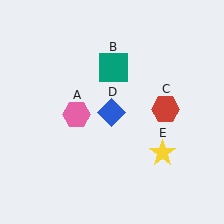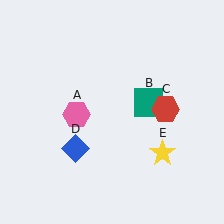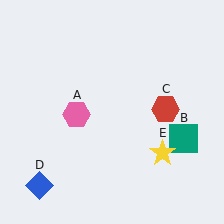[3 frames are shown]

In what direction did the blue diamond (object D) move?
The blue diamond (object D) moved down and to the left.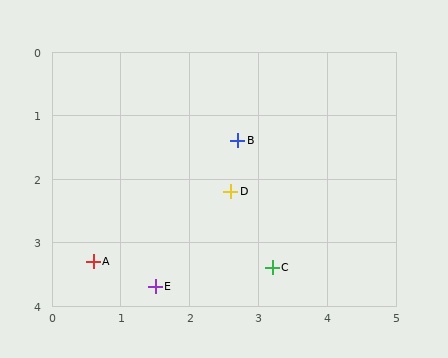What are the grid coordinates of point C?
Point C is at approximately (3.2, 3.4).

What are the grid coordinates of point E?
Point E is at approximately (1.5, 3.7).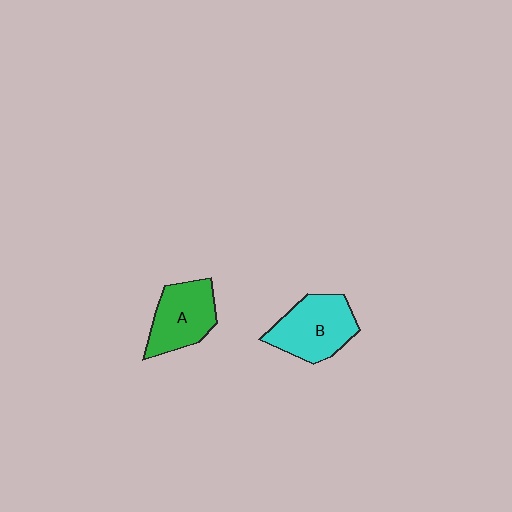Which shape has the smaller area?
Shape A (green).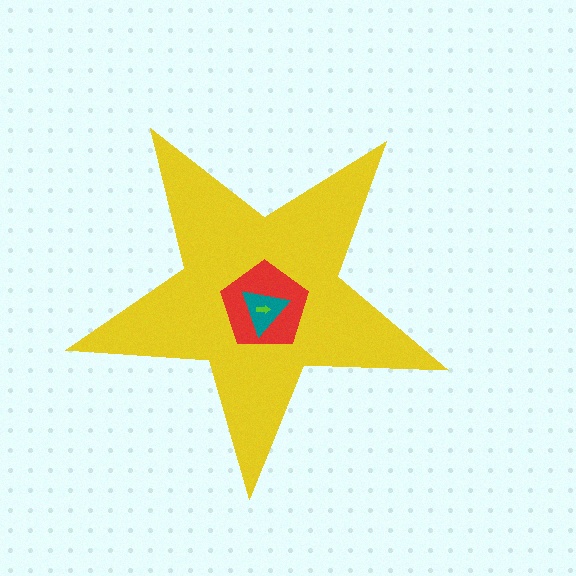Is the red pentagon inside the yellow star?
Yes.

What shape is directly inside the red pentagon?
The teal triangle.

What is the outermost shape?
The yellow star.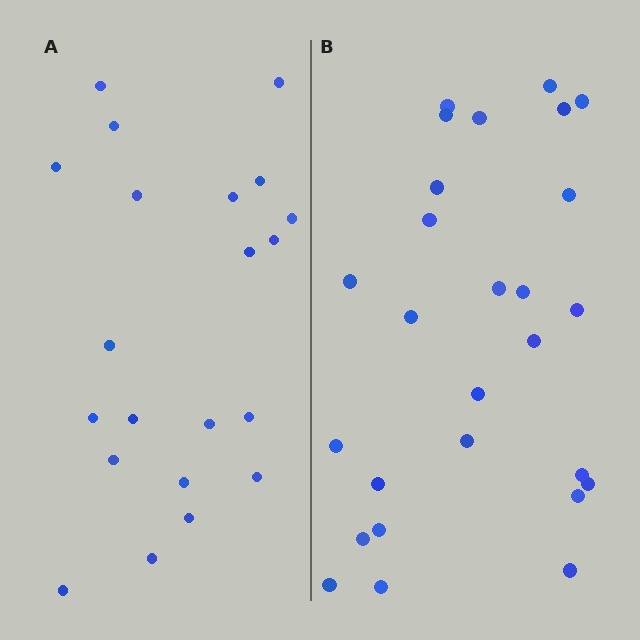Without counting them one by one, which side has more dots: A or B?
Region B (the right region) has more dots.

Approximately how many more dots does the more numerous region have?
Region B has about 6 more dots than region A.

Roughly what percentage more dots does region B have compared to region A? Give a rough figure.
About 30% more.